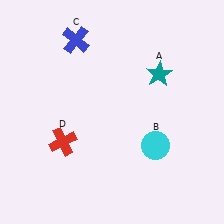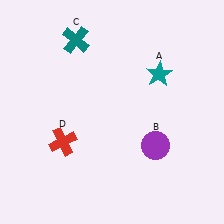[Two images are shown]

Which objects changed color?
B changed from cyan to purple. C changed from blue to teal.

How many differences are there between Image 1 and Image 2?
There are 2 differences between the two images.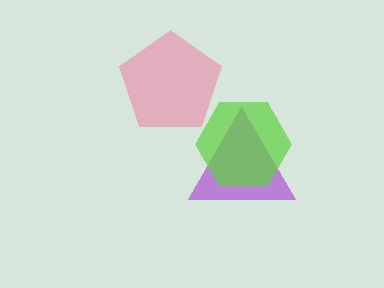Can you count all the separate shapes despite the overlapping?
Yes, there are 3 separate shapes.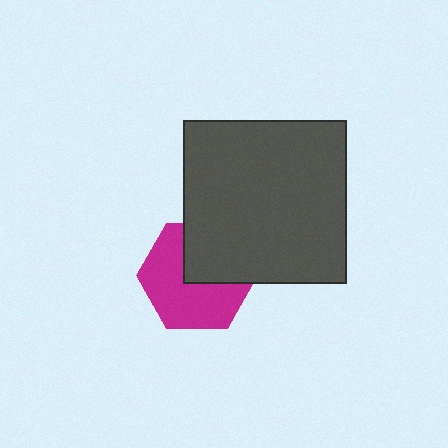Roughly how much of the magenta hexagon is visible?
About half of it is visible (roughly 62%).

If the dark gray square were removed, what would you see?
You would see the complete magenta hexagon.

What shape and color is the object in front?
The object in front is a dark gray square.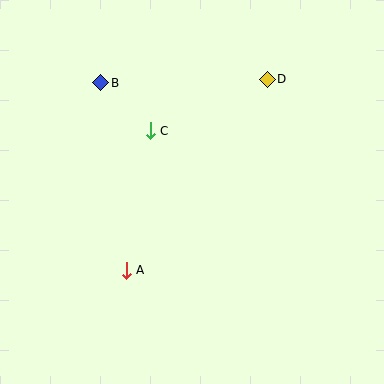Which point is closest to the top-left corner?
Point B is closest to the top-left corner.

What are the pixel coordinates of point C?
Point C is at (150, 131).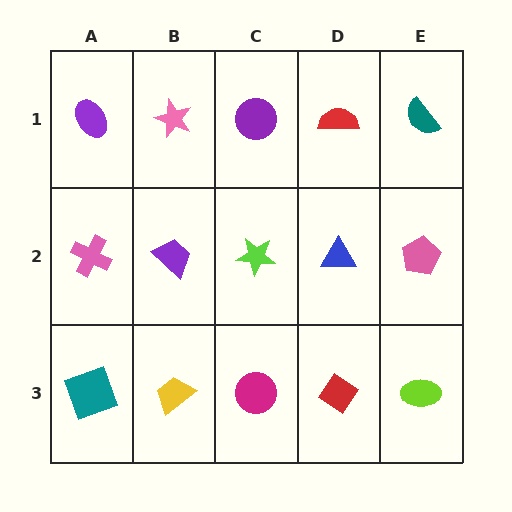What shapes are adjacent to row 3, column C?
A lime star (row 2, column C), a yellow trapezoid (row 3, column B), a red diamond (row 3, column D).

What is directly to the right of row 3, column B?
A magenta circle.